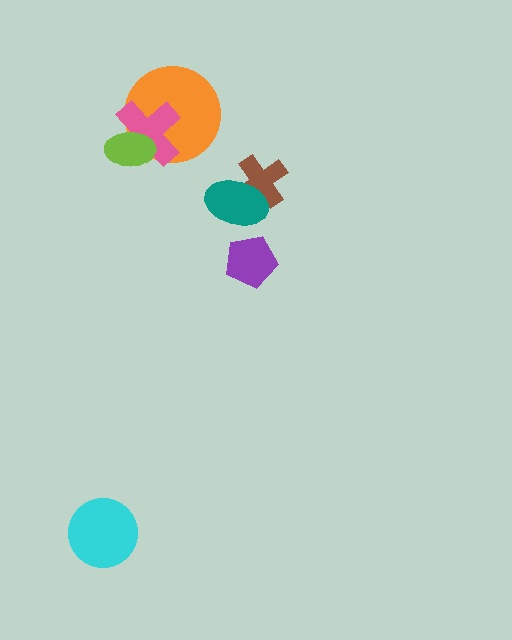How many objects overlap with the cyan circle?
0 objects overlap with the cyan circle.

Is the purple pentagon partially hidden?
No, no other shape covers it.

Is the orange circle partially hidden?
Yes, it is partially covered by another shape.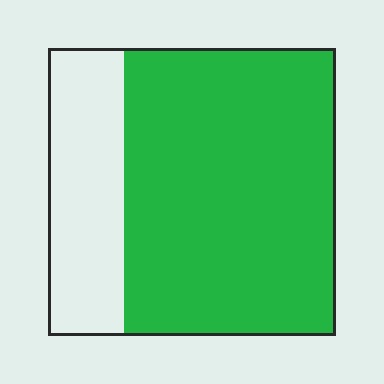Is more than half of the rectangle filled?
Yes.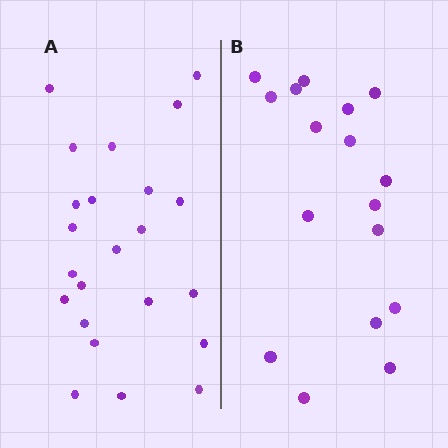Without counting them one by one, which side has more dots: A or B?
Region A (the left region) has more dots.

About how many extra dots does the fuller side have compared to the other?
Region A has about 6 more dots than region B.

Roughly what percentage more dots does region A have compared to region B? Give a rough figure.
About 35% more.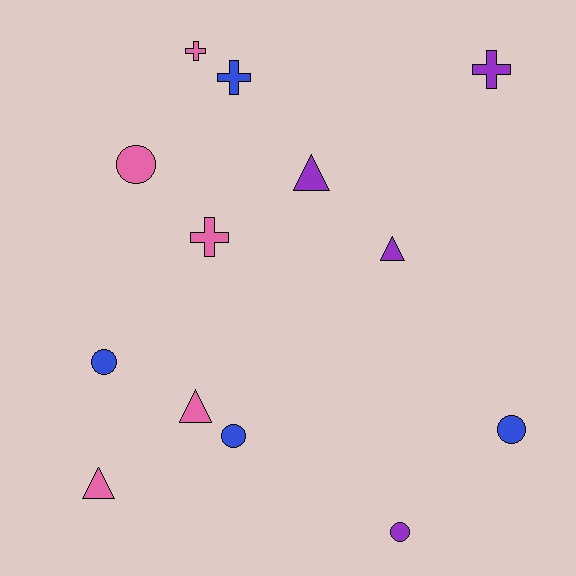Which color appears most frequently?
Pink, with 5 objects.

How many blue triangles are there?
There are no blue triangles.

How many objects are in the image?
There are 13 objects.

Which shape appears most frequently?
Circle, with 5 objects.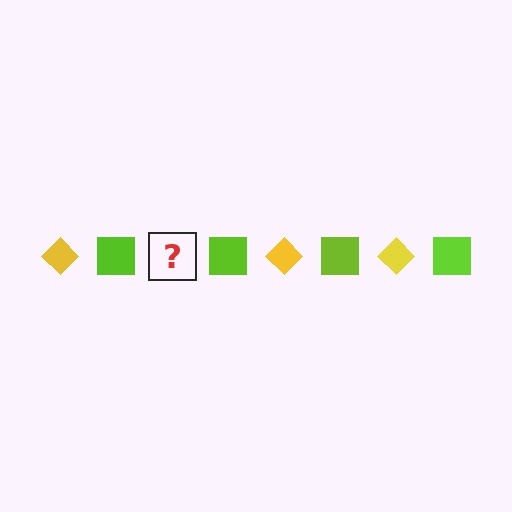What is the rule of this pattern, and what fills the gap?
The rule is that the pattern alternates between yellow diamond and lime square. The gap should be filled with a yellow diamond.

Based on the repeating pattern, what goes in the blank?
The blank should be a yellow diamond.